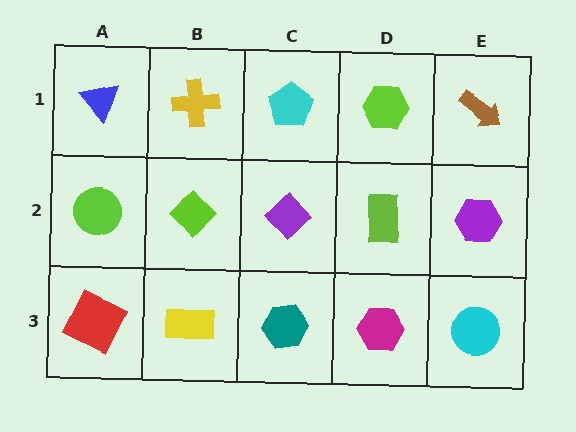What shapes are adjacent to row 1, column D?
A lime rectangle (row 2, column D), a cyan pentagon (row 1, column C), a brown arrow (row 1, column E).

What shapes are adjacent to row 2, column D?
A lime hexagon (row 1, column D), a magenta hexagon (row 3, column D), a purple diamond (row 2, column C), a purple hexagon (row 2, column E).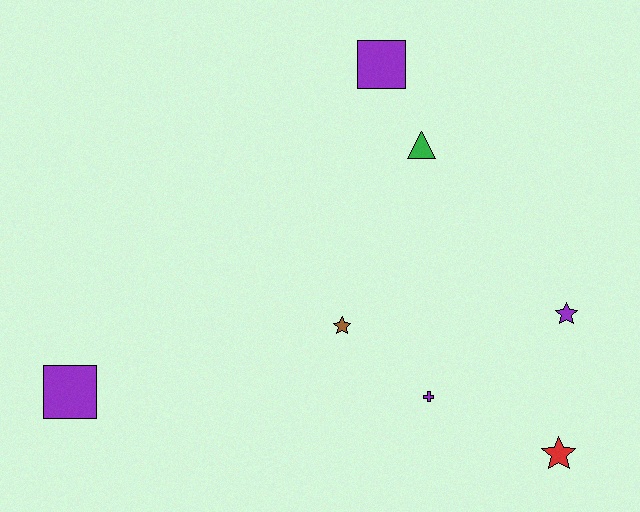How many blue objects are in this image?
There are no blue objects.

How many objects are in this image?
There are 7 objects.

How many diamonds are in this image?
There are no diamonds.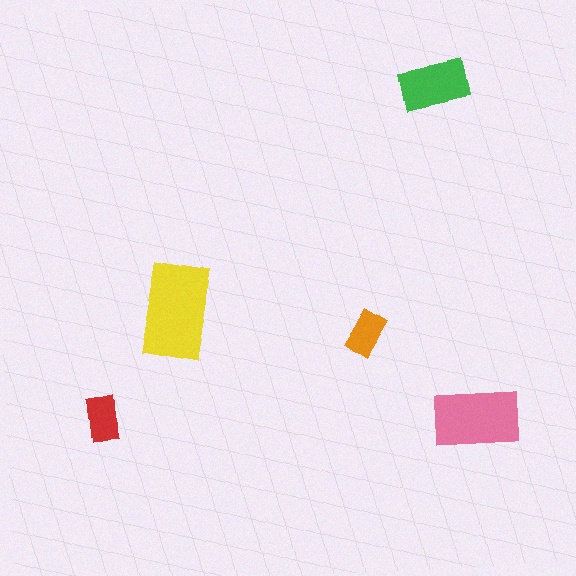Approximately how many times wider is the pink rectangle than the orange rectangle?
About 2 times wider.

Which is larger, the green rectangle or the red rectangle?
The green one.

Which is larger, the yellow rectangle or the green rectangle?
The yellow one.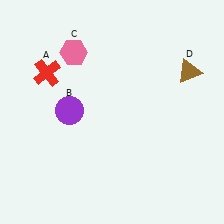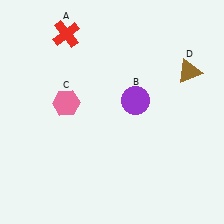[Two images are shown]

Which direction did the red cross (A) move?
The red cross (A) moved up.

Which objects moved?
The objects that moved are: the red cross (A), the purple circle (B), the pink hexagon (C).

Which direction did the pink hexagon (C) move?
The pink hexagon (C) moved down.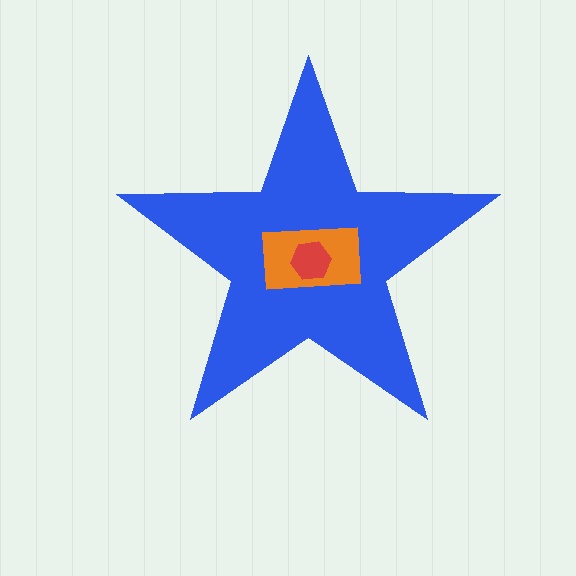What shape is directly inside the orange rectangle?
The red hexagon.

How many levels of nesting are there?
3.